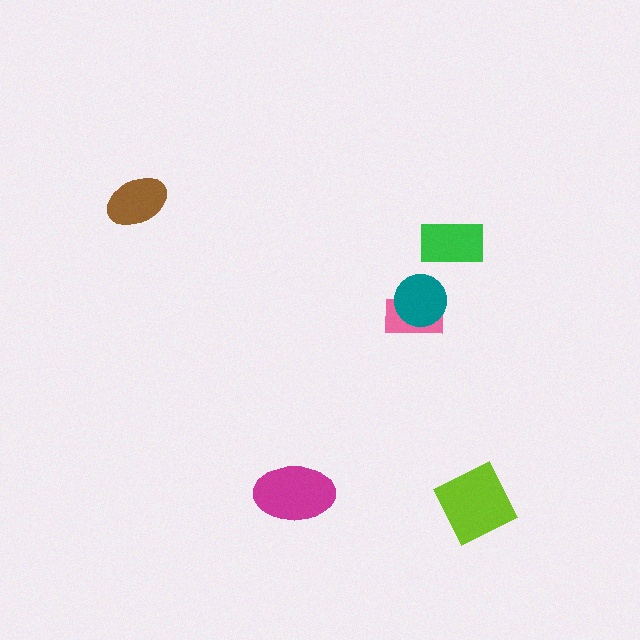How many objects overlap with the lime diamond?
0 objects overlap with the lime diamond.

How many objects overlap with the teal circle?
1 object overlaps with the teal circle.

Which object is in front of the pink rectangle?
The teal circle is in front of the pink rectangle.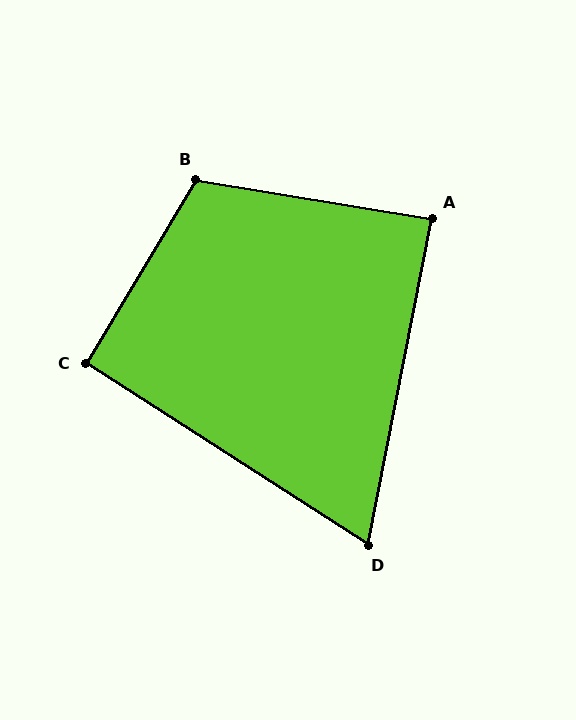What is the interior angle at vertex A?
Approximately 88 degrees (approximately right).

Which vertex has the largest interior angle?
B, at approximately 112 degrees.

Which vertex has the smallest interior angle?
D, at approximately 68 degrees.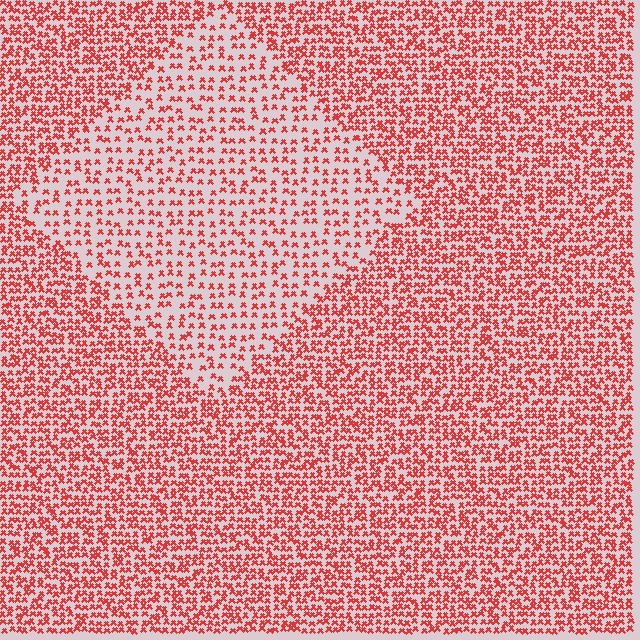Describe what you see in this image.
The image contains small red elements arranged at two different densities. A diamond-shaped region is visible where the elements are less densely packed than the surrounding area.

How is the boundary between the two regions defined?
The boundary is defined by a change in element density (approximately 2.0x ratio). All elements are the same color, size, and shape.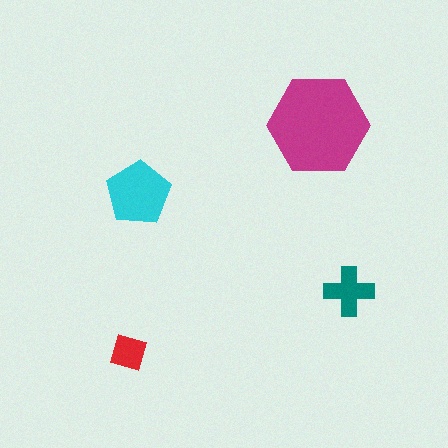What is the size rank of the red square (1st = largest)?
4th.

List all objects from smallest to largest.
The red square, the teal cross, the cyan pentagon, the magenta hexagon.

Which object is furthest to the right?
The teal cross is rightmost.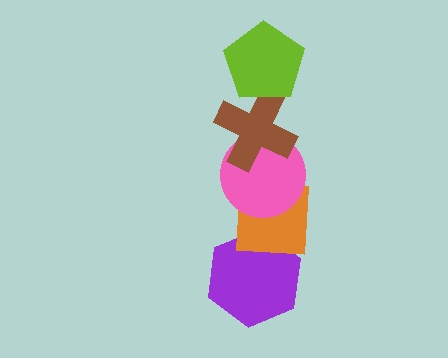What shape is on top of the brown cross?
The lime pentagon is on top of the brown cross.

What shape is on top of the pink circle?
The brown cross is on top of the pink circle.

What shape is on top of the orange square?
The pink circle is on top of the orange square.